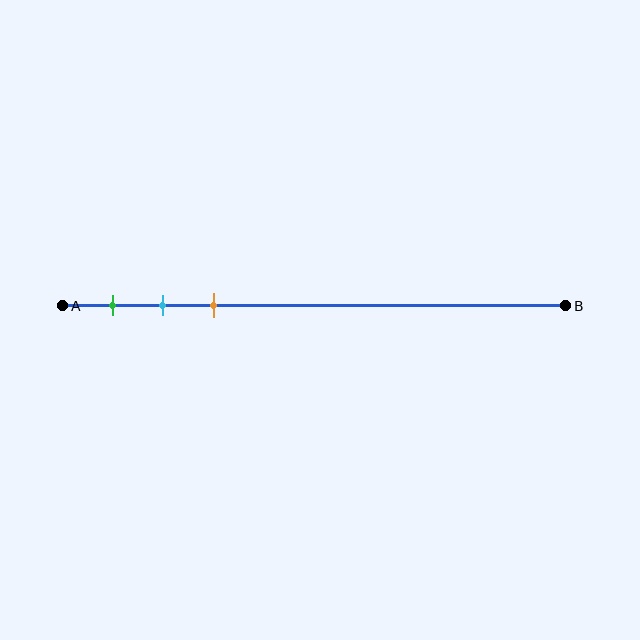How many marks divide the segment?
There are 3 marks dividing the segment.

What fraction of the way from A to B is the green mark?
The green mark is approximately 10% (0.1) of the way from A to B.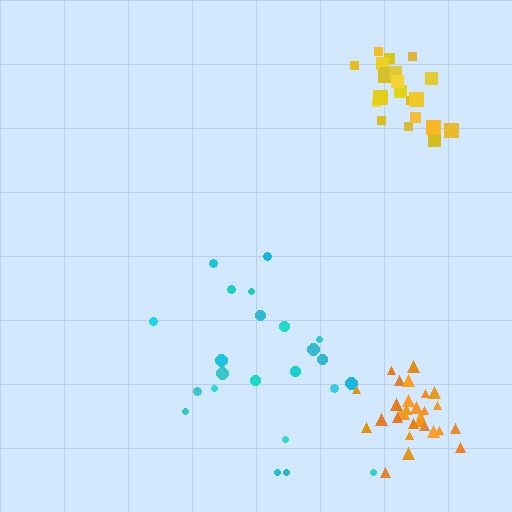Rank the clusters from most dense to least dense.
orange, yellow, cyan.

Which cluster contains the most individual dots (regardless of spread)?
Orange (29).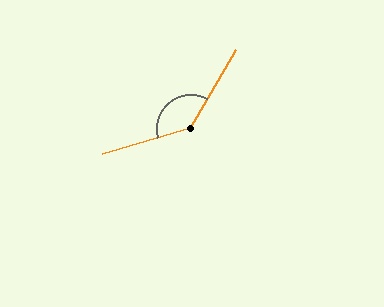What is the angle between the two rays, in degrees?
Approximately 136 degrees.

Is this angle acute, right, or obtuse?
It is obtuse.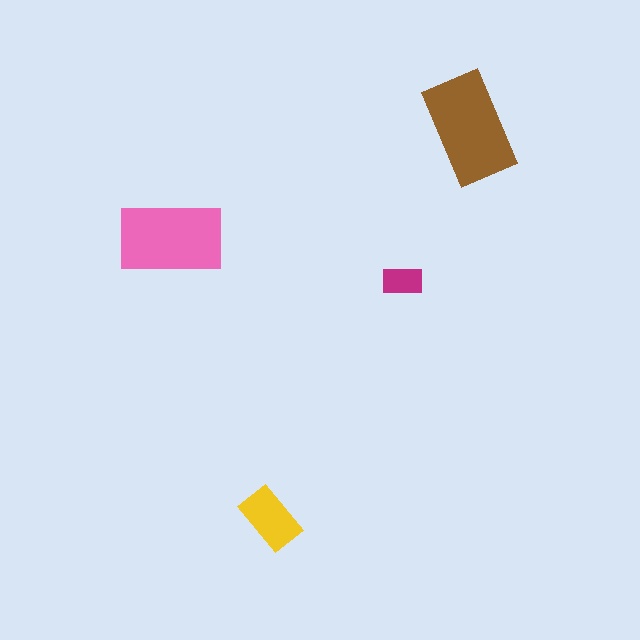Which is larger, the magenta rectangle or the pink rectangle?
The pink one.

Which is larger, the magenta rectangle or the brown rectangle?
The brown one.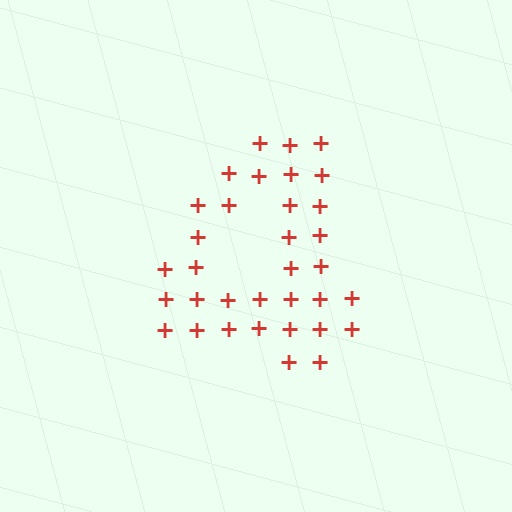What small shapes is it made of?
It is made of small plus signs.